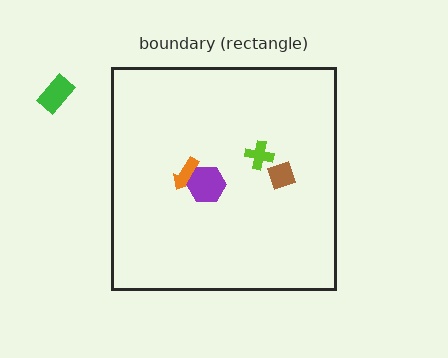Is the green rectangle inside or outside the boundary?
Outside.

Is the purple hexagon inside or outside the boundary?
Inside.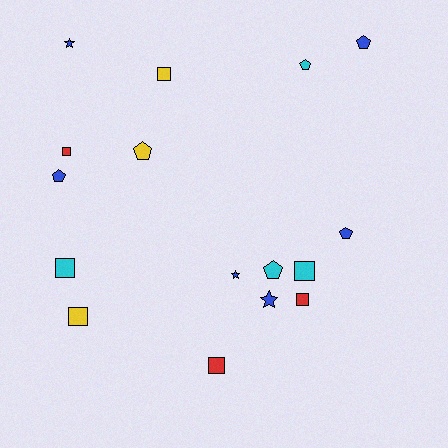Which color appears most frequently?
Blue, with 6 objects.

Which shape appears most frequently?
Square, with 7 objects.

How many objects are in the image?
There are 16 objects.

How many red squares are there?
There are 3 red squares.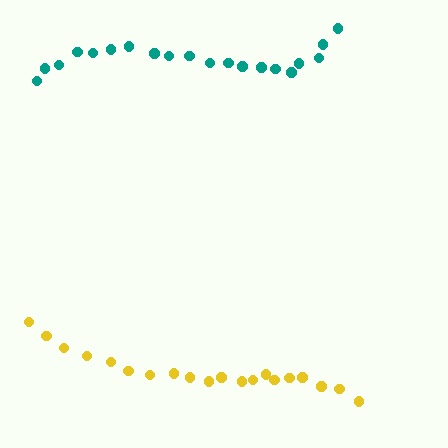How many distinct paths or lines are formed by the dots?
There are 2 distinct paths.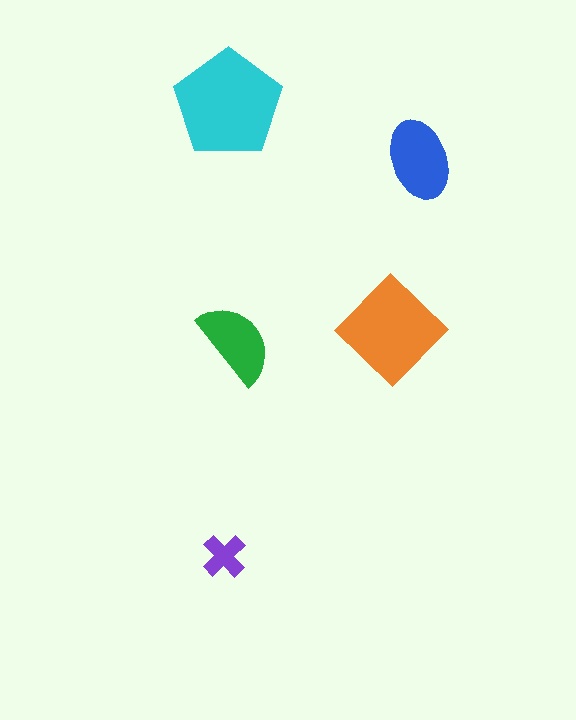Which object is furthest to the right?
The blue ellipse is rightmost.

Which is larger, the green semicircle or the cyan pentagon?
The cyan pentagon.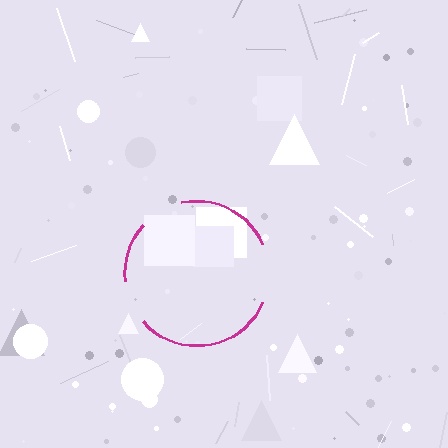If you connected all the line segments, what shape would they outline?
They would outline a circle.